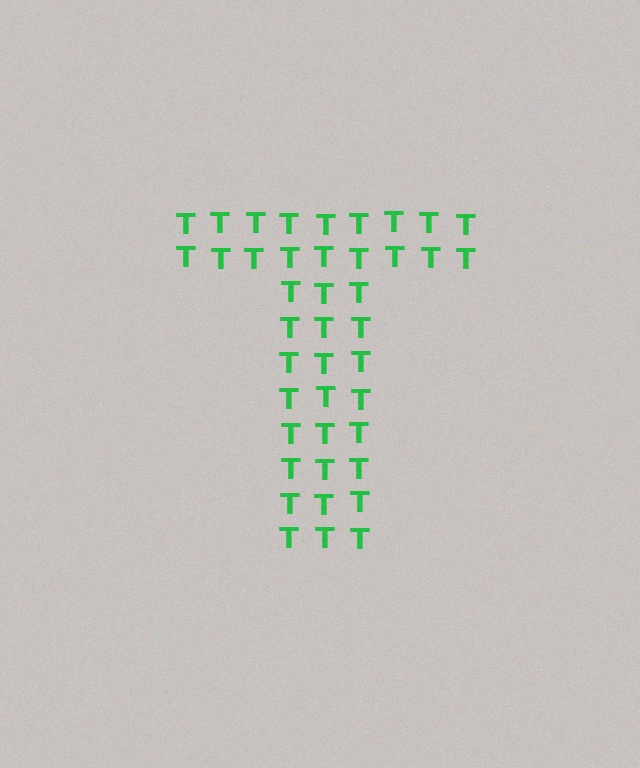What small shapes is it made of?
It is made of small letter T's.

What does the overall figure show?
The overall figure shows the letter T.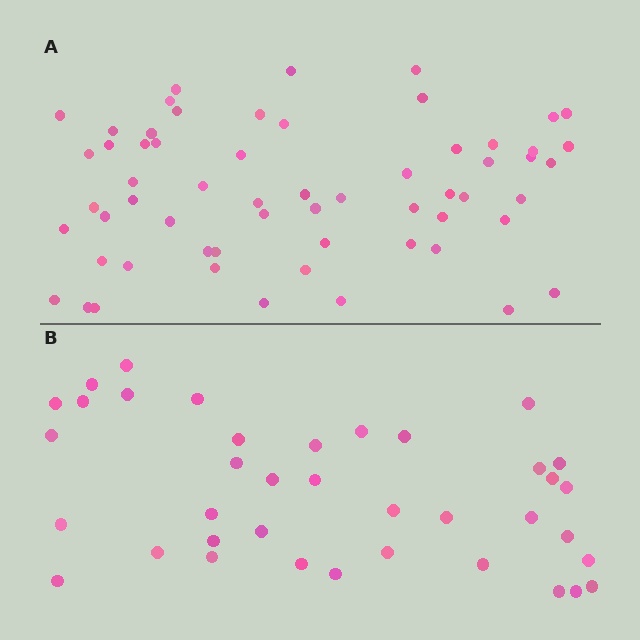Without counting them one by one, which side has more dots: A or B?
Region A (the top region) has more dots.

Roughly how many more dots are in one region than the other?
Region A has approximately 20 more dots than region B.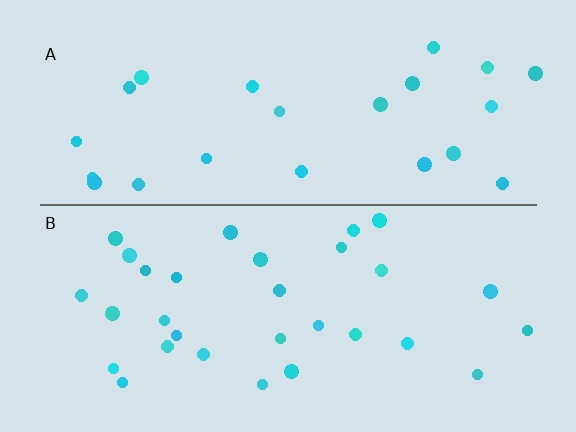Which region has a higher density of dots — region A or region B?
B (the bottom).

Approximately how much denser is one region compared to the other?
Approximately 1.3× — region B over region A.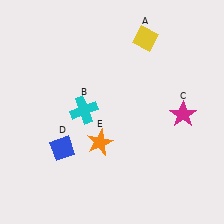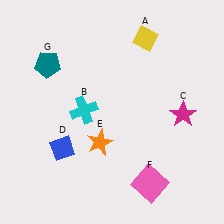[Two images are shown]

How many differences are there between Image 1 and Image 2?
There are 2 differences between the two images.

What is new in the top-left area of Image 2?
A teal pentagon (G) was added in the top-left area of Image 2.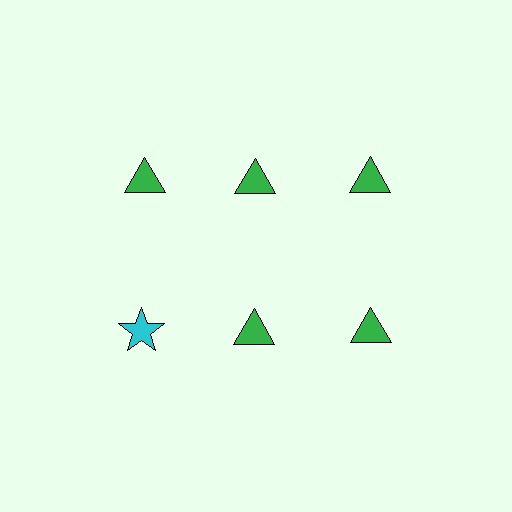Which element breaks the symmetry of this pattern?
The cyan star in the second row, leftmost column breaks the symmetry. All other shapes are green triangles.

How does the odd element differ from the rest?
It differs in both color (cyan instead of green) and shape (star instead of triangle).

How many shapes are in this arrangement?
There are 6 shapes arranged in a grid pattern.